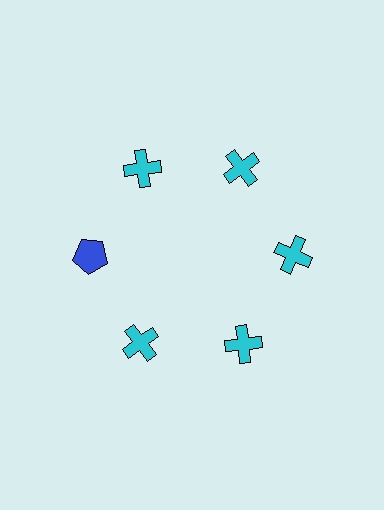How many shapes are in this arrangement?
There are 6 shapes arranged in a ring pattern.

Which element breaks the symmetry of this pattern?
The blue pentagon at roughly the 9 o'clock position breaks the symmetry. All other shapes are cyan crosses.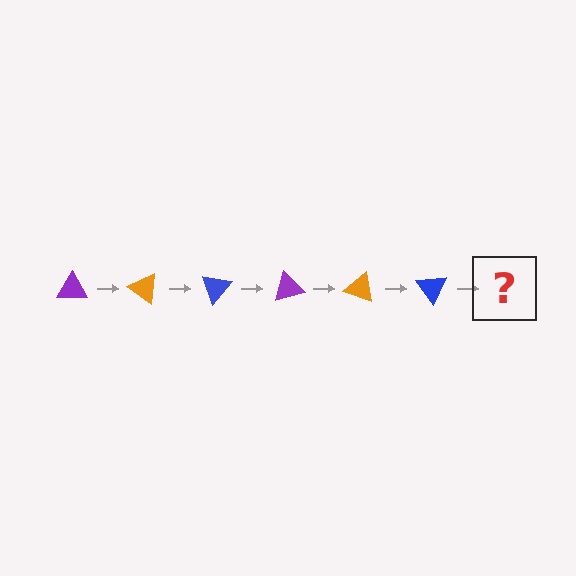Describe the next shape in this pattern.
It should be a purple triangle, rotated 210 degrees from the start.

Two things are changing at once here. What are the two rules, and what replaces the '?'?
The two rules are that it rotates 35 degrees each step and the color cycles through purple, orange, and blue. The '?' should be a purple triangle, rotated 210 degrees from the start.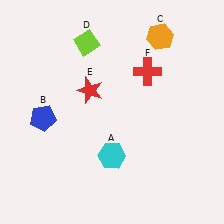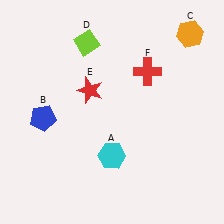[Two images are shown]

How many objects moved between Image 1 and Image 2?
1 object moved between the two images.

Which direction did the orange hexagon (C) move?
The orange hexagon (C) moved right.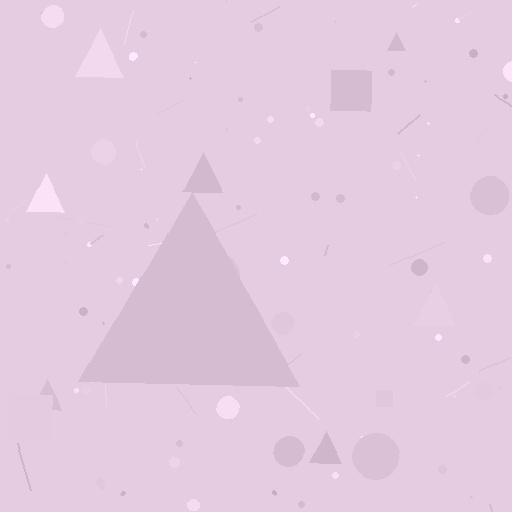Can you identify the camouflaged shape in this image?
The camouflaged shape is a triangle.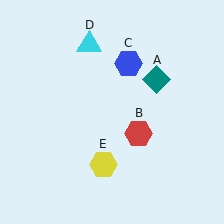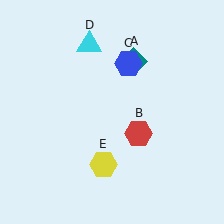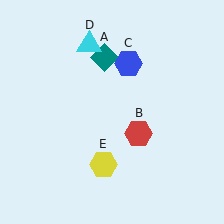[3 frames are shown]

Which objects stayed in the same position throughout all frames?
Red hexagon (object B) and blue hexagon (object C) and cyan triangle (object D) and yellow hexagon (object E) remained stationary.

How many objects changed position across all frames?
1 object changed position: teal diamond (object A).